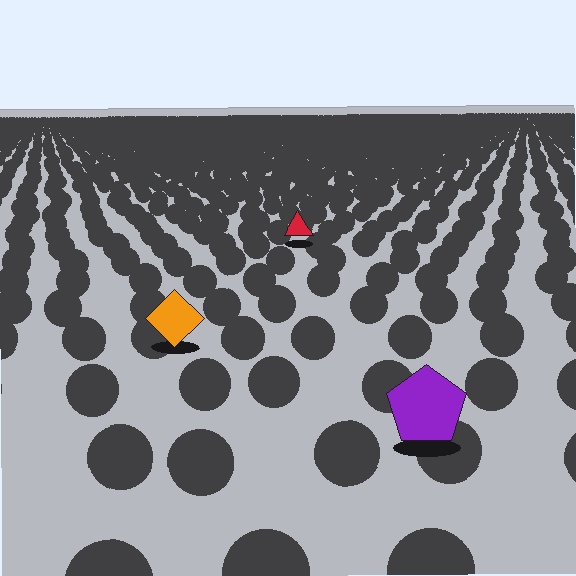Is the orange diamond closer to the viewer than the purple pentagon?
No. The purple pentagon is closer — you can tell from the texture gradient: the ground texture is coarser near it.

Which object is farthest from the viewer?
The red triangle is farthest from the viewer. It appears smaller and the ground texture around it is denser.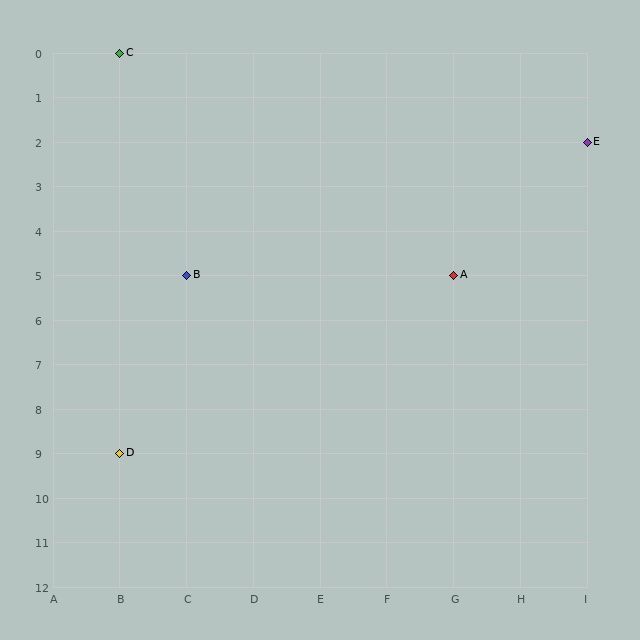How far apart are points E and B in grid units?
Points E and B are 6 columns and 3 rows apart (about 6.7 grid units diagonally).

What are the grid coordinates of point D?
Point D is at grid coordinates (B, 9).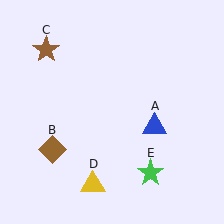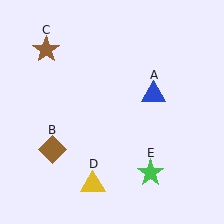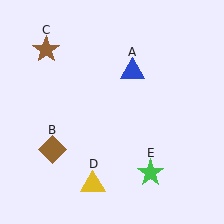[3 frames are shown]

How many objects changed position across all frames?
1 object changed position: blue triangle (object A).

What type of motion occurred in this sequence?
The blue triangle (object A) rotated counterclockwise around the center of the scene.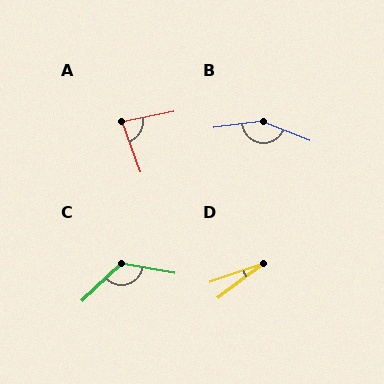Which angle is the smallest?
D, at approximately 18 degrees.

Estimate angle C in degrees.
Approximately 127 degrees.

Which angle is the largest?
B, at approximately 151 degrees.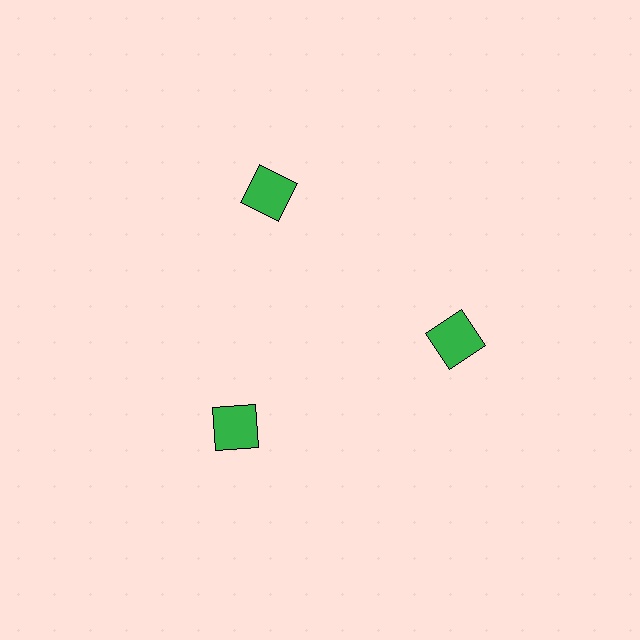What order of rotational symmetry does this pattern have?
This pattern has 3-fold rotational symmetry.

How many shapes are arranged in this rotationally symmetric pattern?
There are 3 shapes, arranged in 3 groups of 1.